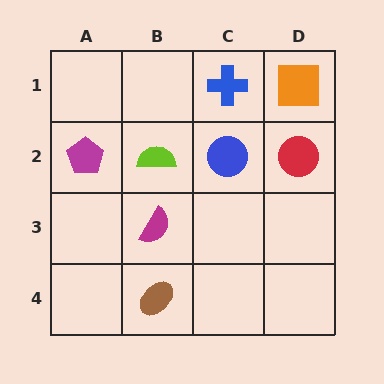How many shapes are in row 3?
1 shape.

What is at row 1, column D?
An orange square.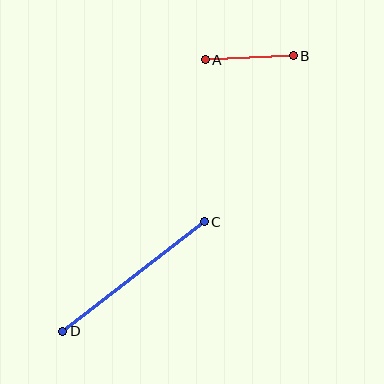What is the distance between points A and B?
The distance is approximately 88 pixels.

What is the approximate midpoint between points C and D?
The midpoint is at approximately (133, 276) pixels.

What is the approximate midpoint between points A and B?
The midpoint is at approximately (249, 58) pixels.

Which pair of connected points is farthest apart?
Points C and D are farthest apart.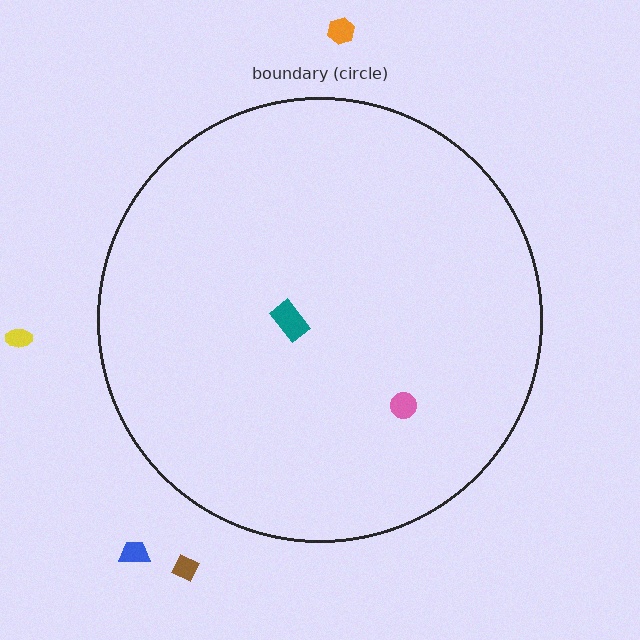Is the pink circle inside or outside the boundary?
Inside.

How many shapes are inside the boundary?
2 inside, 4 outside.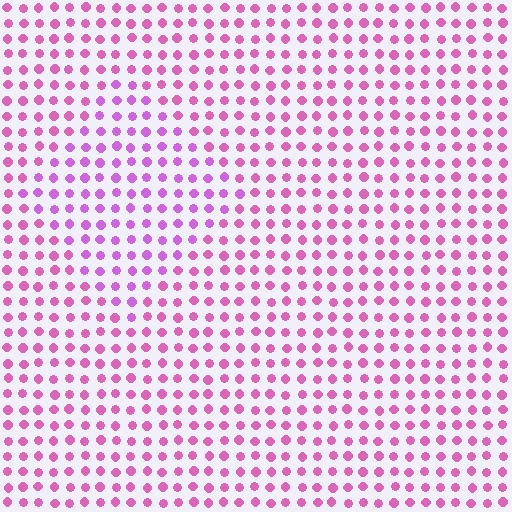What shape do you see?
I see a diamond.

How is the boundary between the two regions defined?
The boundary is defined purely by a slight shift in hue (about 25 degrees). Spacing, size, and orientation are identical on both sides.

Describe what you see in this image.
The image is filled with small pink elements in a uniform arrangement. A diamond-shaped region is visible where the elements are tinted to a slightly different hue, forming a subtle color boundary.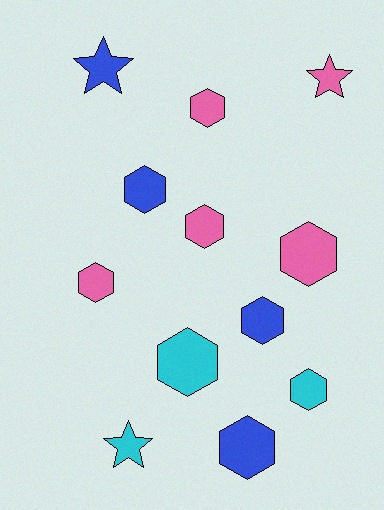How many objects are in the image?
There are 12 objects.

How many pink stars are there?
There is 1 pink star.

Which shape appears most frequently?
Hexagon, with 9 objects.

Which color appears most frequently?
Pink, with 5 objects.